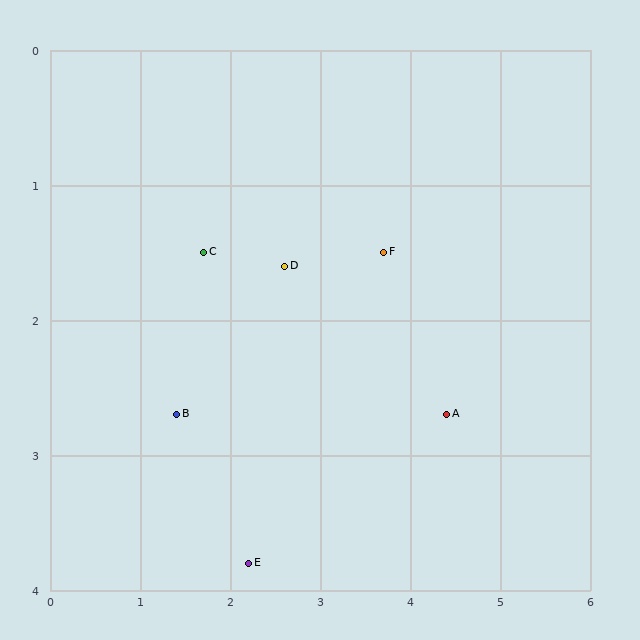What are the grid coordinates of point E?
Point E is at approximately (2.2, 3.8).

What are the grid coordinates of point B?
Point B is at approximately (1.4, 2.7).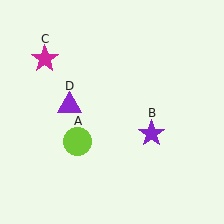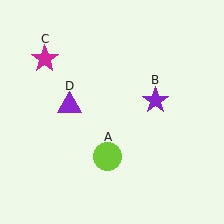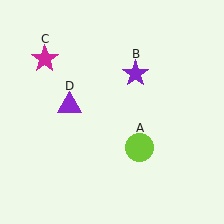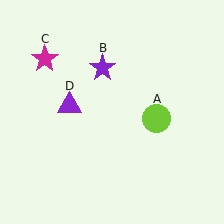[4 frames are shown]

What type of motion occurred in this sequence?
The lime circle (object A), purple star (object B) rotated counterclockwise around the center of the scene.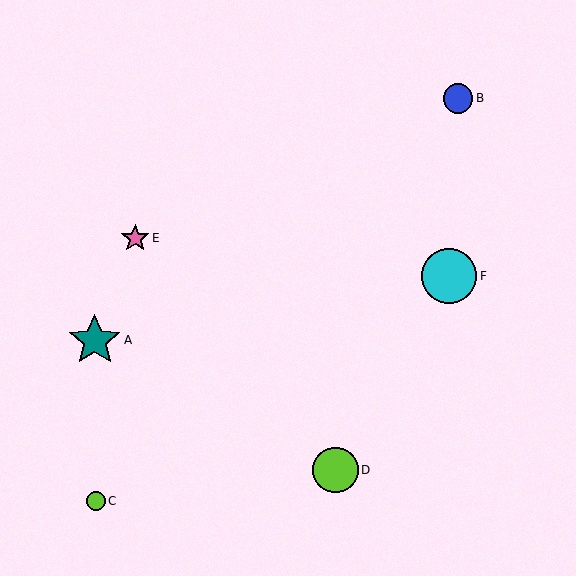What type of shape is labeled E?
Shape E is a pink star.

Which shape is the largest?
The cyan circle (labeled F) is the largest.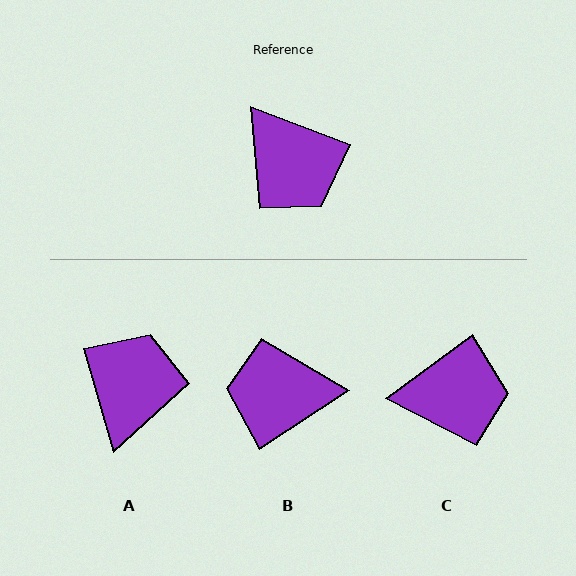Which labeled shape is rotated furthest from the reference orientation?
A, about 127 degrees away.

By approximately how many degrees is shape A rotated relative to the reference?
Approximately 127 degrees counter-clockwise.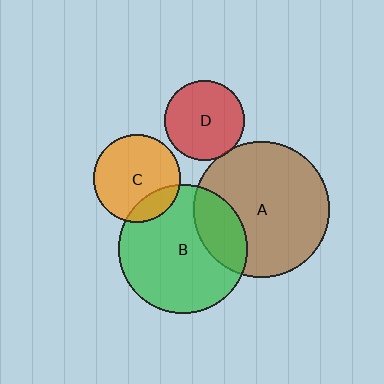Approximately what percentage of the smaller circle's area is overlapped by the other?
Approximately 20%.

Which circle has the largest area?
Circle A (brown).